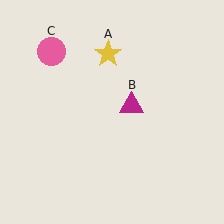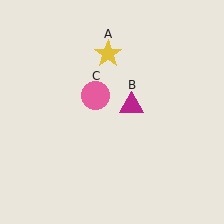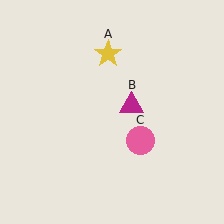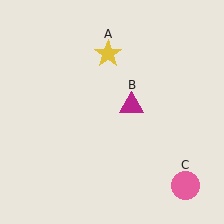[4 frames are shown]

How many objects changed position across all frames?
1 object changed position: pink circle (object C).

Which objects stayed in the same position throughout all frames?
Yellow star (object A) and magenta triangle (object B) remained stationary.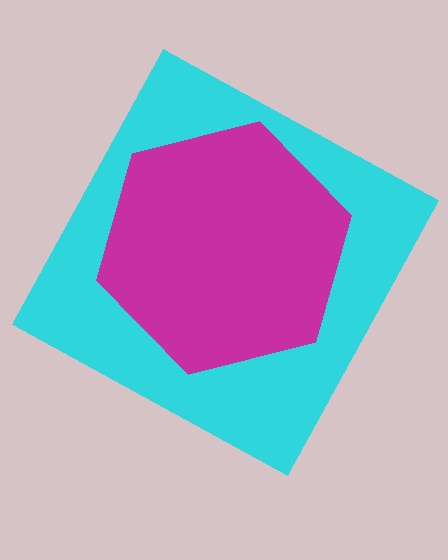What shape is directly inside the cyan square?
The magenta hexagon.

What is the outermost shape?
The cyan square.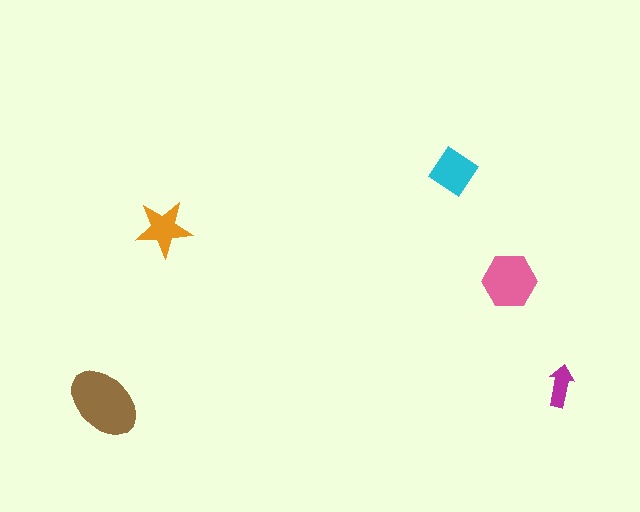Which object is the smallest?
The magenta arrow.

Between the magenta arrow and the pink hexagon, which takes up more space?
The pink hexagon.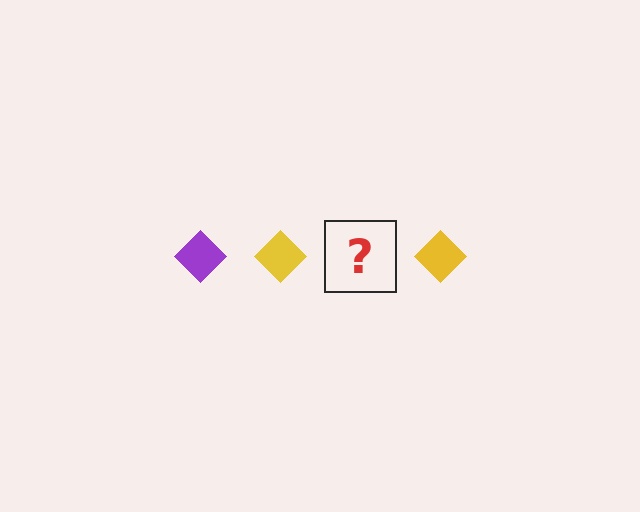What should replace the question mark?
The question mark should be replaced with a purple diamond.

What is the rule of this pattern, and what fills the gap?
The rule is that the pattern cycles through purple, yellow diamonds. The gap should be filled with a purple diamond.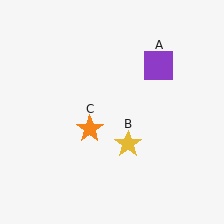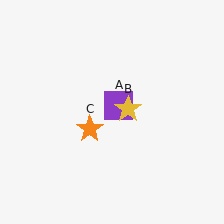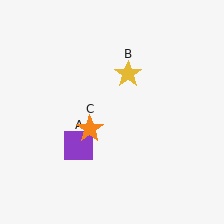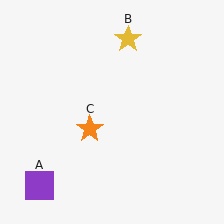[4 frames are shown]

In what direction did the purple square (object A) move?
The purple square (object A) moved down and to the left.